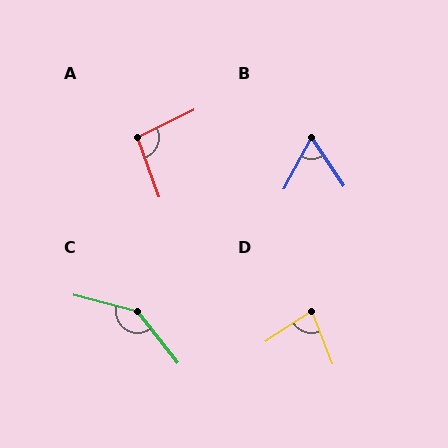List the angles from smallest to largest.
B (62°), D (78°), A (96°), C (143°).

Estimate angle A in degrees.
Approximately 96 degrees.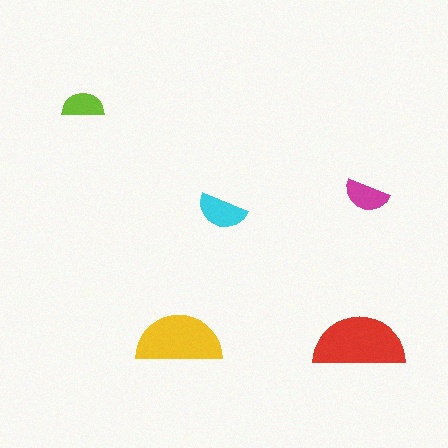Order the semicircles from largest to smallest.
the red one, the yellow one, the cyan one, the magenta one, the lime one.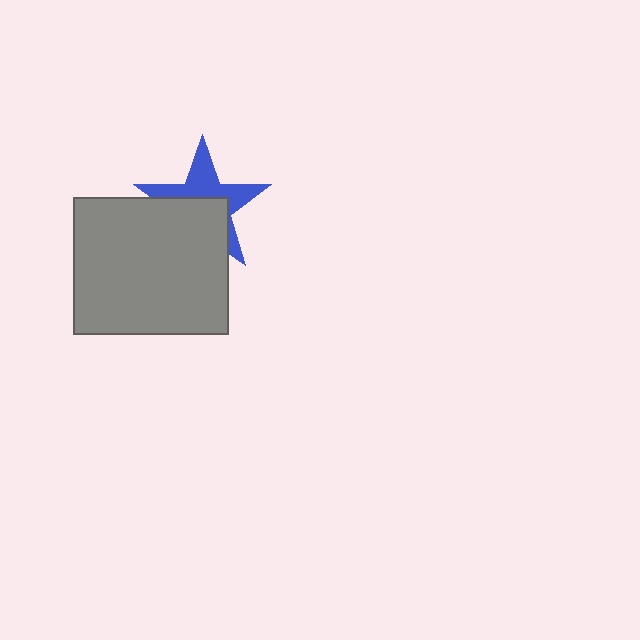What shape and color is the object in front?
The object in front is a gray rectangle.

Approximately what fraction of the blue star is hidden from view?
Roughly 49% of the blue star is hidden behind the gray rectangle.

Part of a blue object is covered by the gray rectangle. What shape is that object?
It is a star.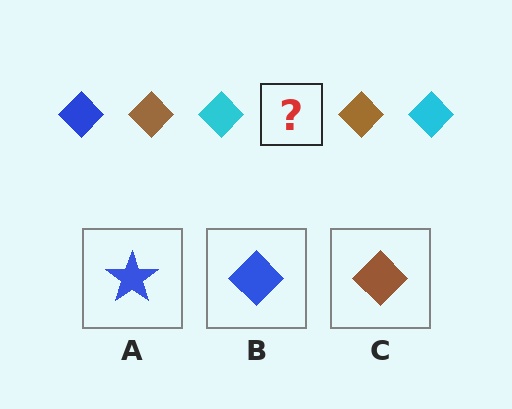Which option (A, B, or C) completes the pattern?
B.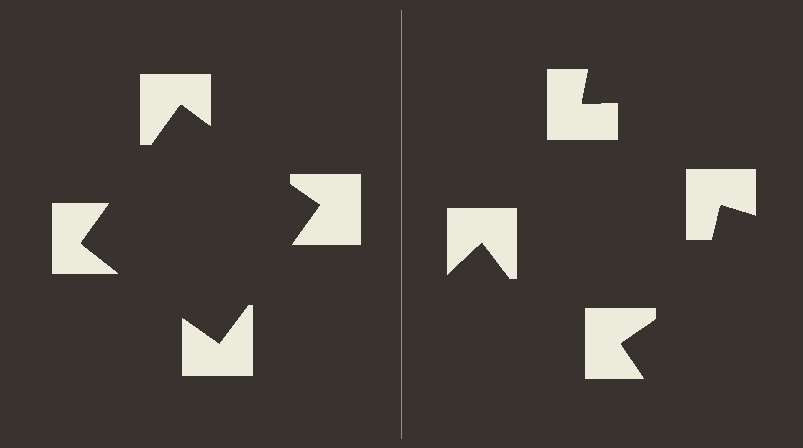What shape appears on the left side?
An illusory square.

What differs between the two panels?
The notched squares are positioned identically on both sides; only the wedge orientations differ. On the left they align to a square; on the right they are misaligned.